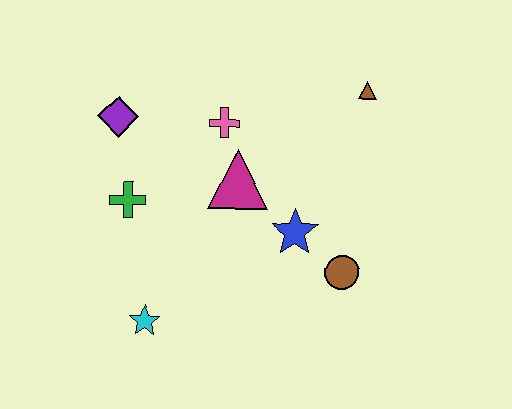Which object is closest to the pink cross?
The magenta triangle is closest to the pink cross.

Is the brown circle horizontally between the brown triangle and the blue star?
Yes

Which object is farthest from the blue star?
The purple diamond is farthest from the blue star.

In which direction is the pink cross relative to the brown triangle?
The pink cross is to the left of the brown triangle.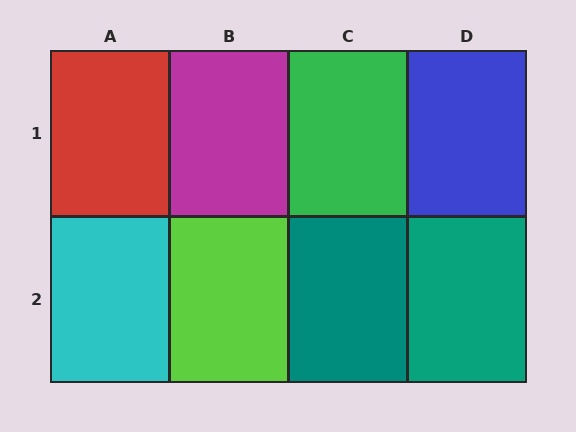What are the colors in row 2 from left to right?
Cyan, lime, teal, teal.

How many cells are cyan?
1 cell is cyan.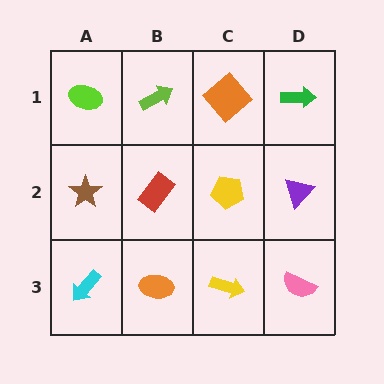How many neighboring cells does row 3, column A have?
2.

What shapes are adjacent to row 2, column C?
An orange diamond (row 1, column C), a yellow arrow (row 3, column C), a red rectangle (row 2, column B), a purple triangle (row 2, column D).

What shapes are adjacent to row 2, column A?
A lime ellipse (row 1, column A), a cyan arrow (row 3, column A), a red rectangle (row 2, column B).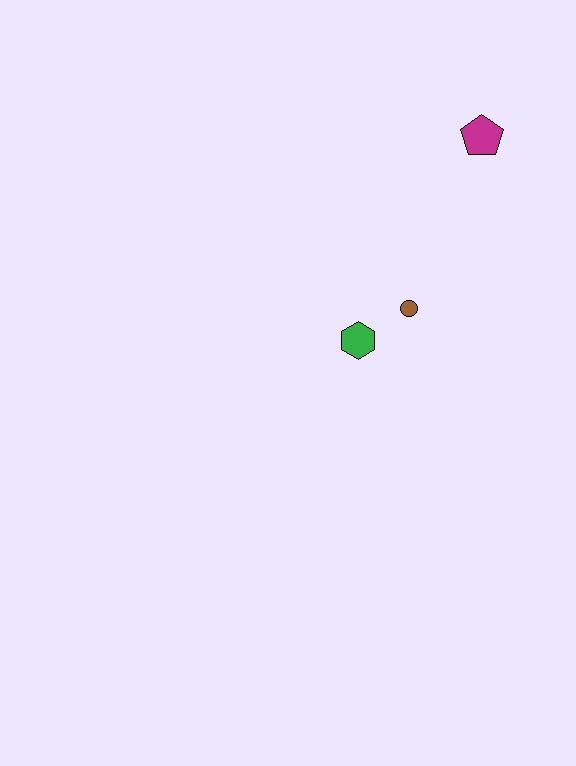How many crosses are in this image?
There are no crosses.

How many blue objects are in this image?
There are no blue objects.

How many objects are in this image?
There are 3 objects.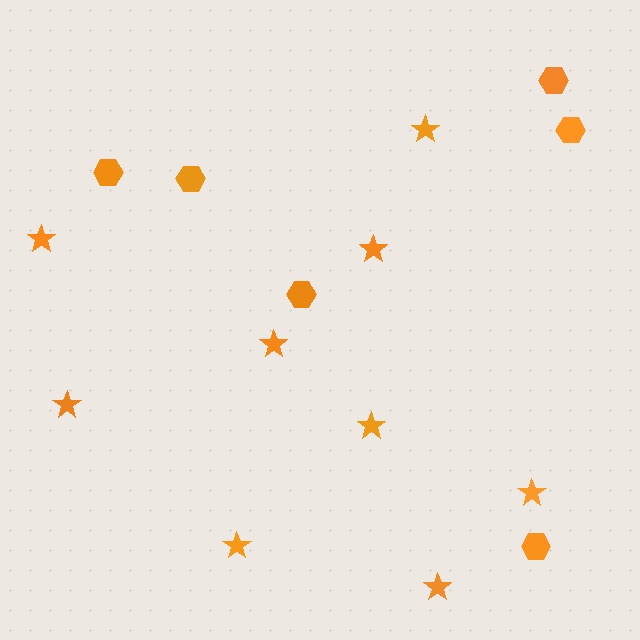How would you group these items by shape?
There are 2 groups: one group of hexagons (6) and one group of stars (9).